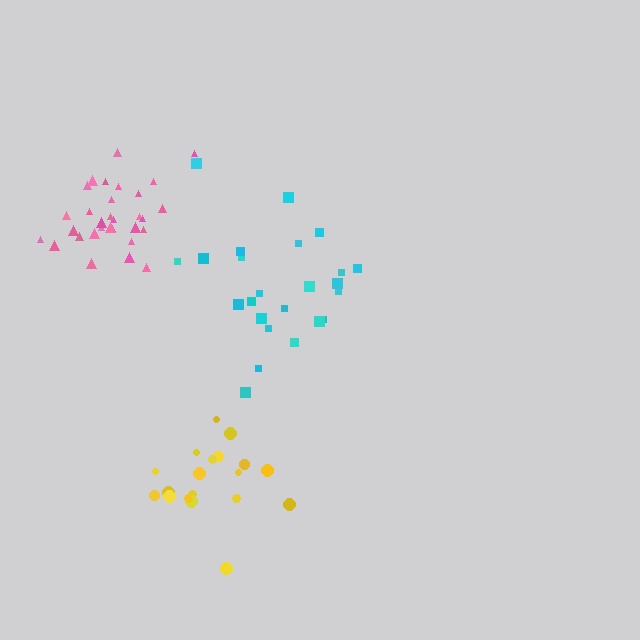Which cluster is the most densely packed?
Pink.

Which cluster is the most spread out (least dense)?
Cyan.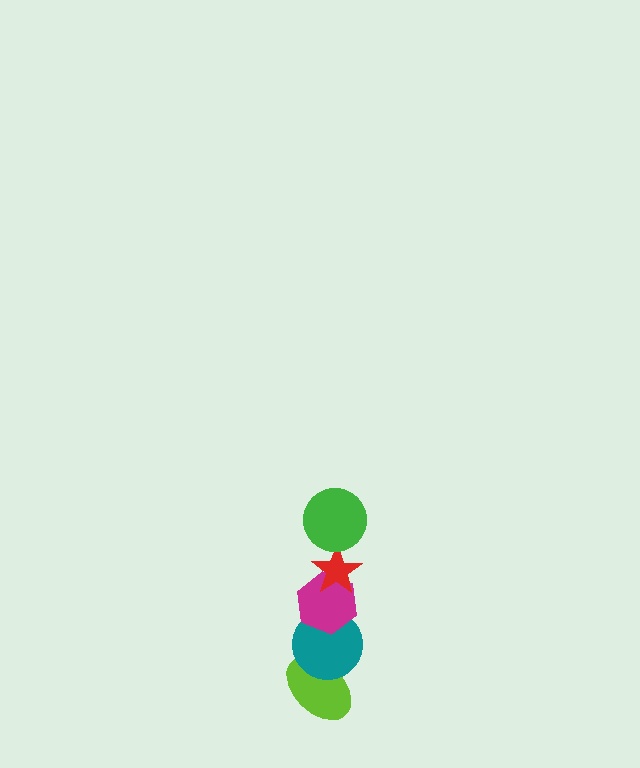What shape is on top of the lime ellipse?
The teal circle is on top of the lime ellipse.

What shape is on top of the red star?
The green circle is on top of the red star.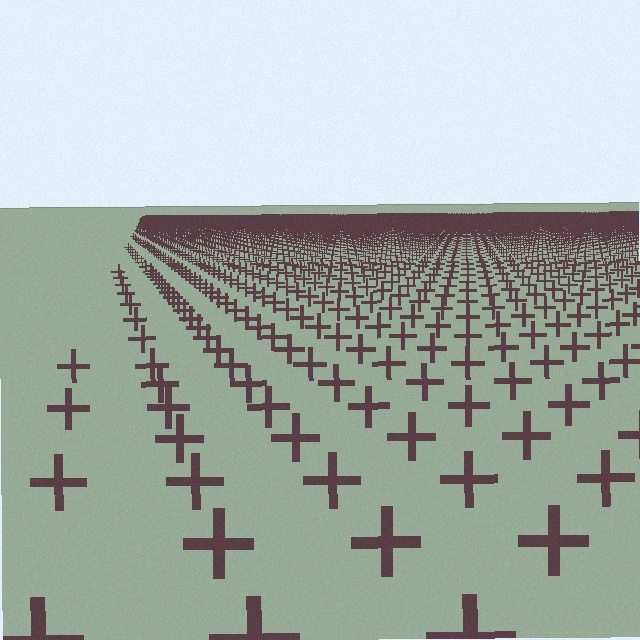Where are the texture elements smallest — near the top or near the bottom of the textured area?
Near the top.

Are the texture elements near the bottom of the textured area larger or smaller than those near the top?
Larger. Near the bottom, elements are closer to the viewer and appear at a bigger on-screen size.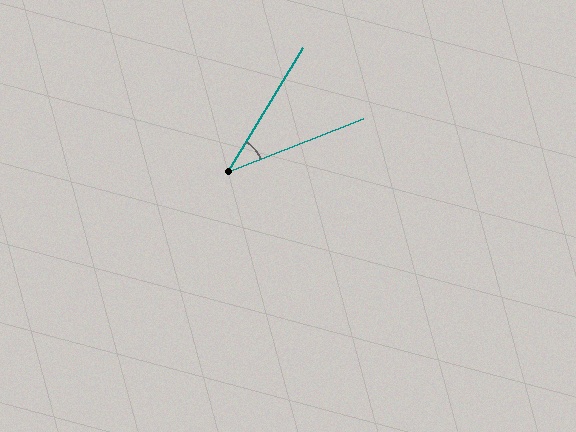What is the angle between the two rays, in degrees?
Approximately 37 degrees.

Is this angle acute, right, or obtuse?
It is acute.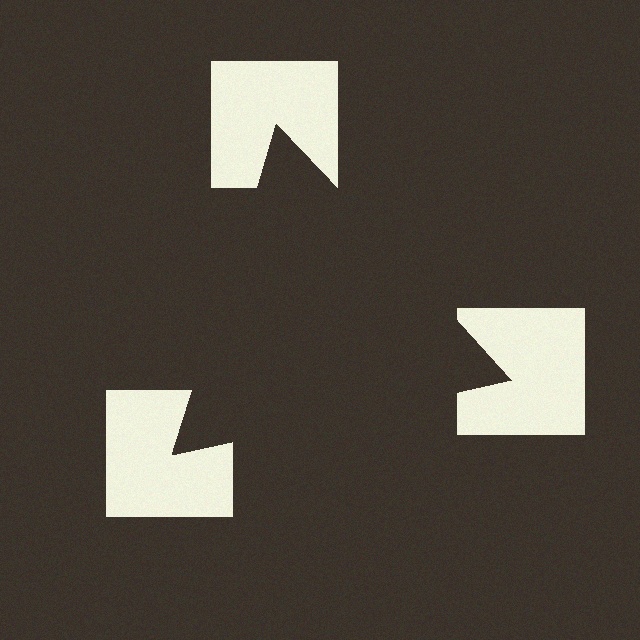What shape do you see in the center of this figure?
An illusory triangle — its edges are inferred from the aligned wedge cuts in the notched squares, not physically drawn.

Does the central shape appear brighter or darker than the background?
It typically appears slightly darker than the background, even though no actual brightness change is drawn.